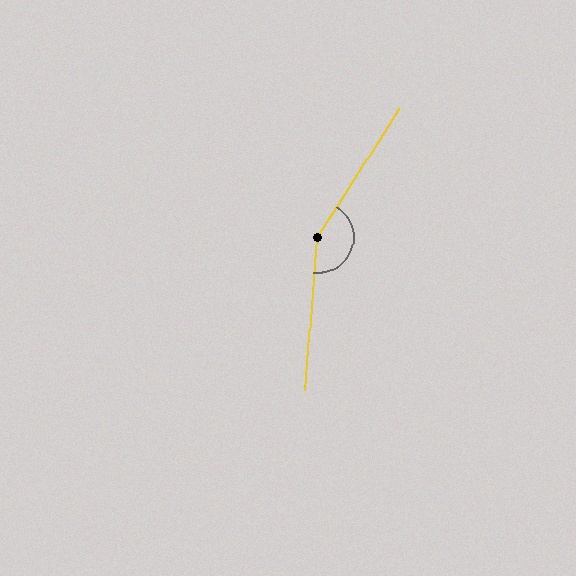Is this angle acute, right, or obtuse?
It is obtuse.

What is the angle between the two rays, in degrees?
Approximately 152 degrees.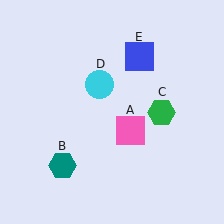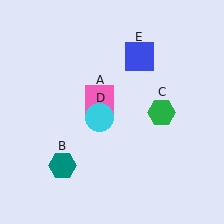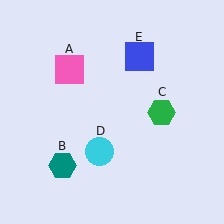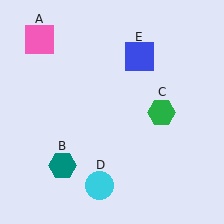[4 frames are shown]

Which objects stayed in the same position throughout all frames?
Teal hexagon (object B) and green hexagon (object C) and blue square (object E) remained stationary.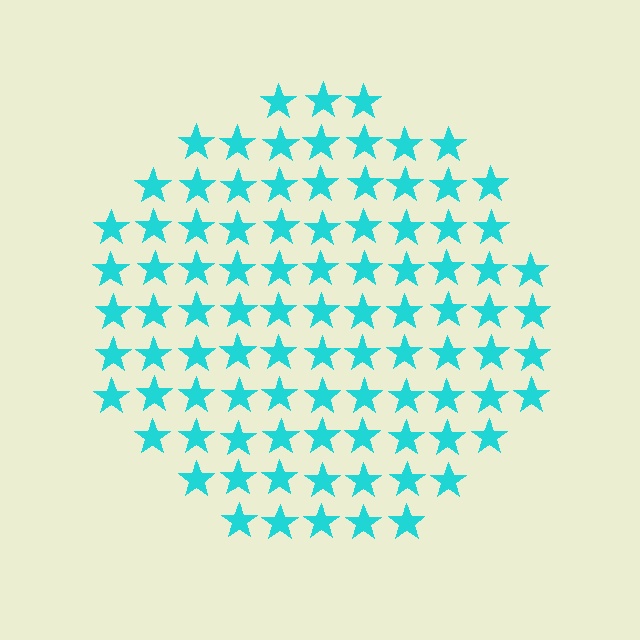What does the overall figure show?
The overall figure shows a circle.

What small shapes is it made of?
It is made of small stars.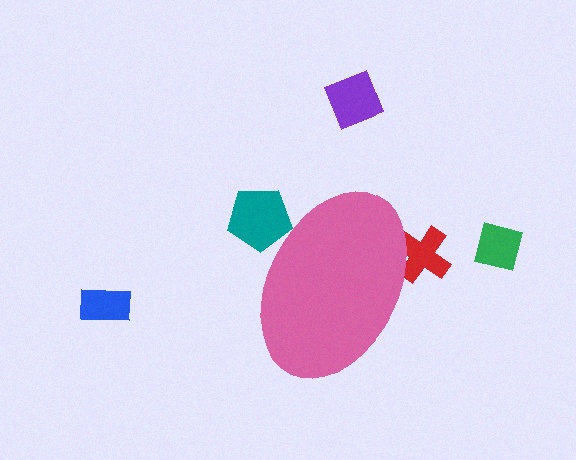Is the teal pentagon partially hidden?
Yes, the teal pentagon is partially hidden behind the pink ellipse.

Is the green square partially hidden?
No, the green square is fully visible.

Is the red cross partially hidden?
Yes, the red cross is partially hidden behind the pink ellipse.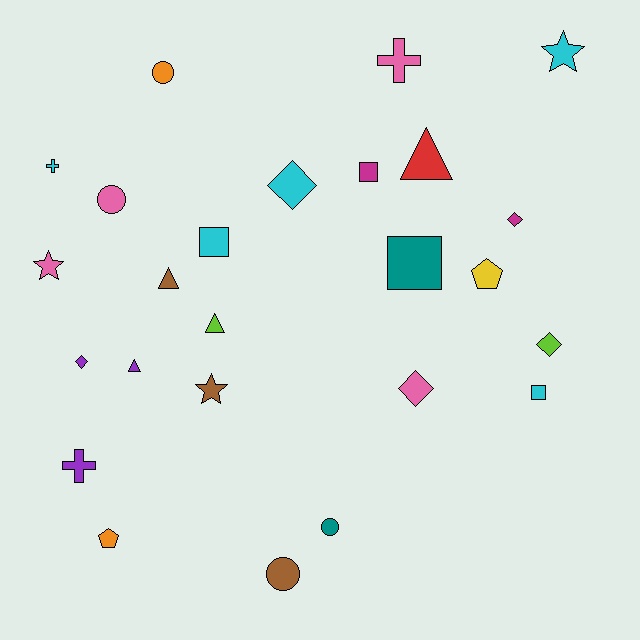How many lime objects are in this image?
There are 2 lime objects.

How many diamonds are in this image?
There are 5 diamonds.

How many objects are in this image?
There are 25 objects.